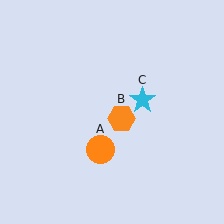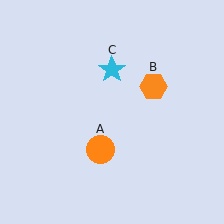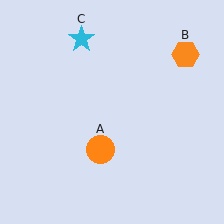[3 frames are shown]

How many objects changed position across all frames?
2 objects changed position: orange hexagon (object B), cyan star (object C).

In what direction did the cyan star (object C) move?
The cyan star (object C) moved up and to the left.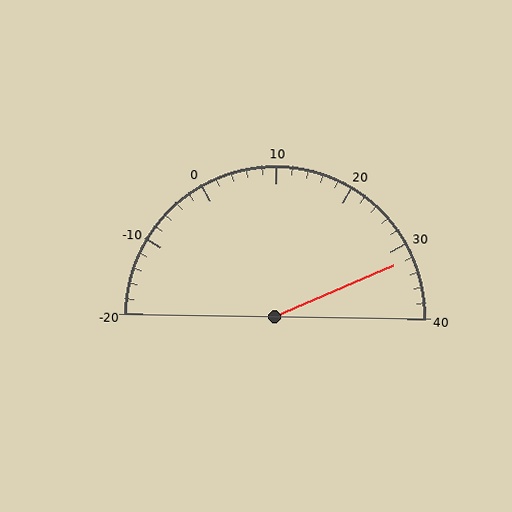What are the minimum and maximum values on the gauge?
The gauge ranges from -20 to 40.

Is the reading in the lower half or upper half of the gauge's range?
The reading is in the upper half of the range (-20 to 40).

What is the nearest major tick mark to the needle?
The nearest major tick mark is 30.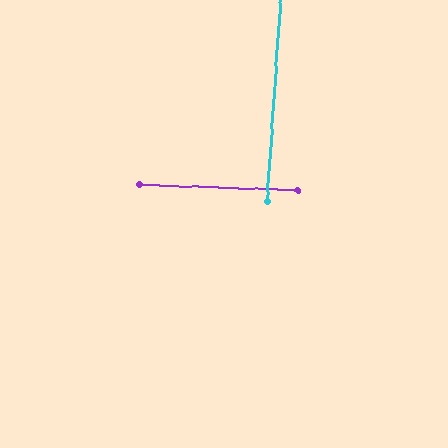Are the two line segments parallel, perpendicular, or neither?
Perpendicular — they meet at approximately 88°.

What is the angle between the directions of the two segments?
Approximately 88 degrees.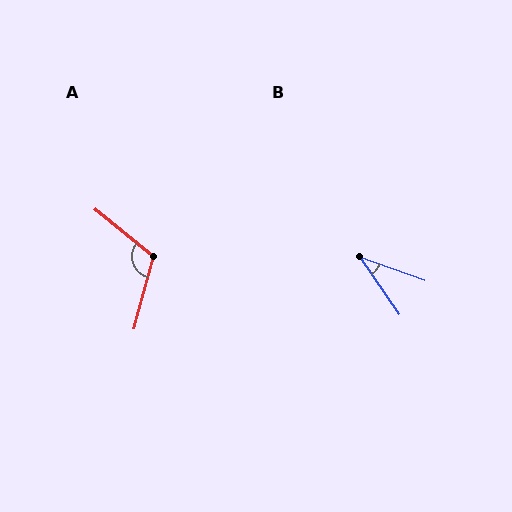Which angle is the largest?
A, at approximately 114 degrees.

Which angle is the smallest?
B, at approximately 36 degrees.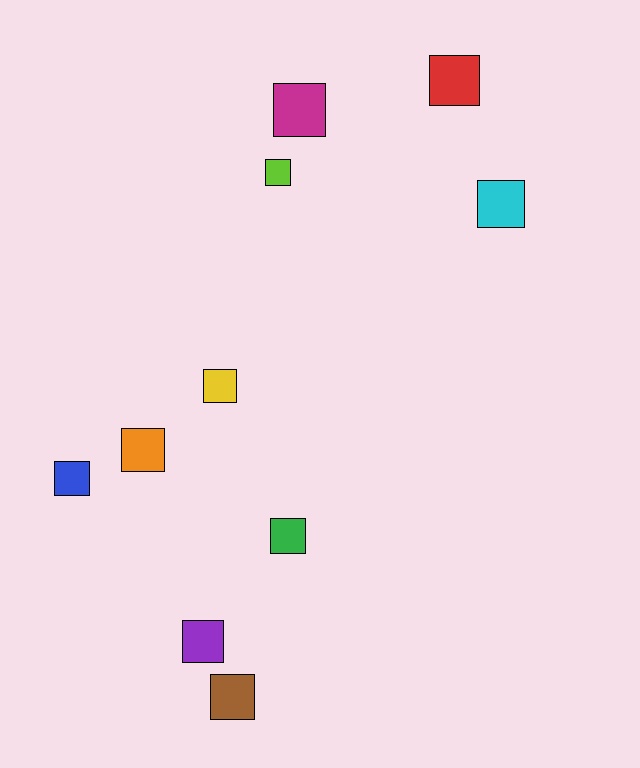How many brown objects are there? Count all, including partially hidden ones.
There is 1 brown object.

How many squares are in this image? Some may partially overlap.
There are 10 squares.